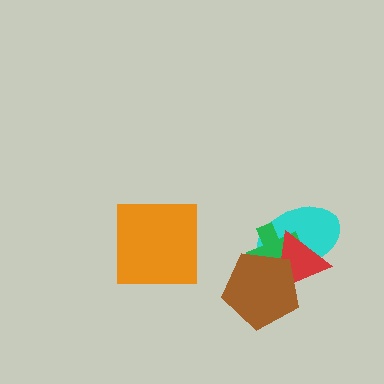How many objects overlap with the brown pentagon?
3 objects overlap with the brown pentagon.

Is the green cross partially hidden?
Yes, it is partially covered by another shape.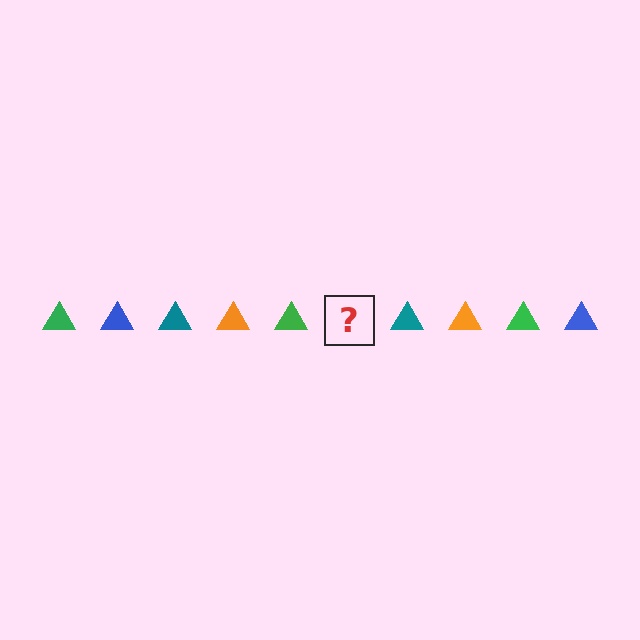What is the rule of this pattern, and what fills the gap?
The rule is that the pattern cycles through green, blue, teal, orange triangles. The gap should be filled with a blue triangle.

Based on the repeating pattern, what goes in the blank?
The blank should be a blue triangle.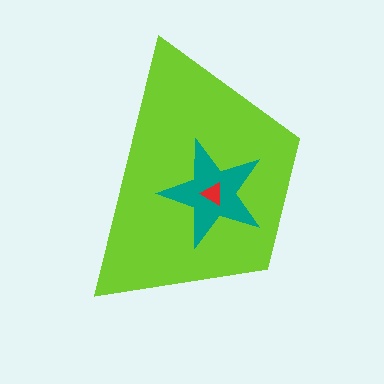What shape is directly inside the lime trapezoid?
The teal star.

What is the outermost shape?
The lime trapezoid.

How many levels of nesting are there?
3.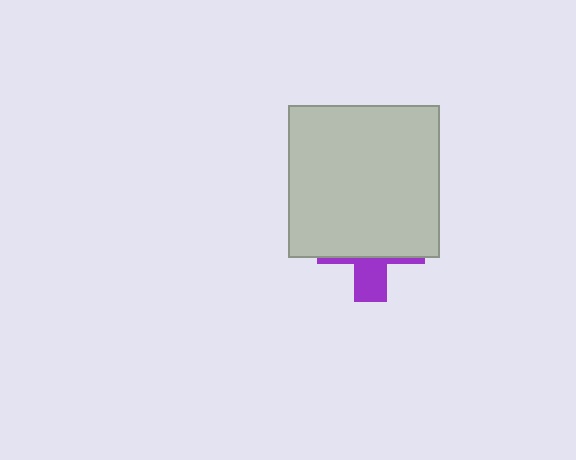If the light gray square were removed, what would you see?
You would see the complete purple cross.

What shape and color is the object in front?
The object in front is a light gray square.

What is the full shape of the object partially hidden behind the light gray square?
The partially hidden object is a purple cross.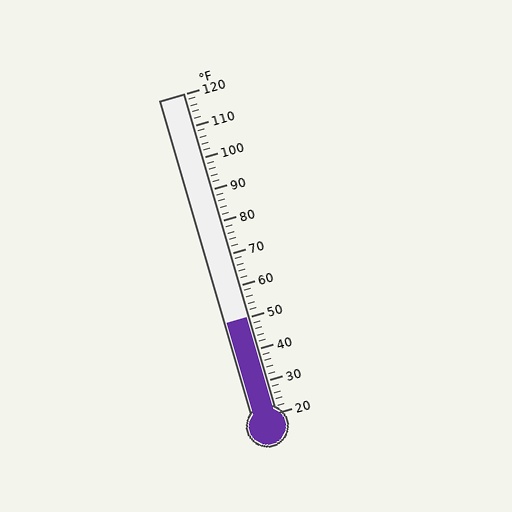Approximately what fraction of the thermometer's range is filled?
The thermometer is filled to approximately 30% of its range.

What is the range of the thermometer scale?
The thermometer scale ranges from 20°F to 120°F.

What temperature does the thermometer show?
The thermometer shows approximately 50°F.